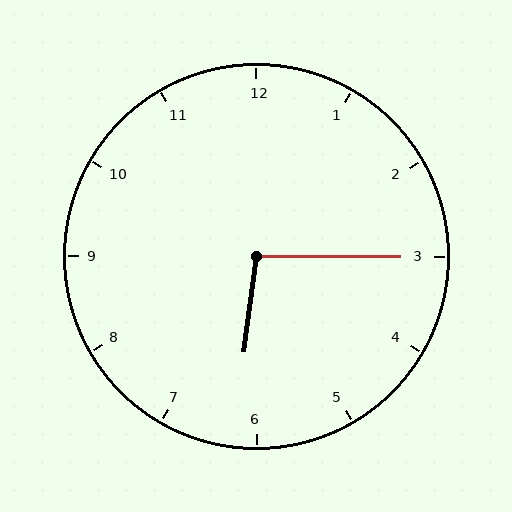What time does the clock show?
6:15.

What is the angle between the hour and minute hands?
Approximately 98 degrees.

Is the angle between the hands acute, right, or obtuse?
It is obtuse.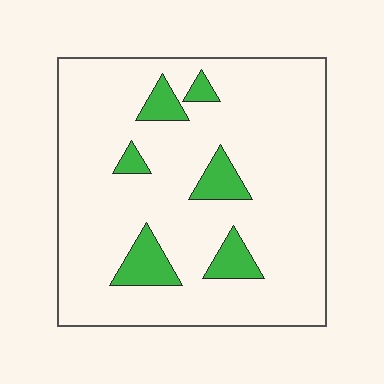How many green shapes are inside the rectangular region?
6.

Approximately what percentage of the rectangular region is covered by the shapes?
Approximately 10%.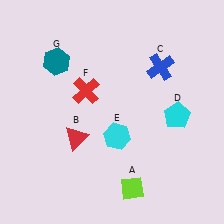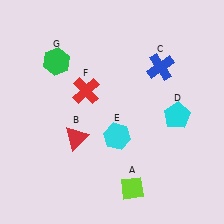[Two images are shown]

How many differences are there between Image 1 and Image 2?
There is 1 difference between the two images.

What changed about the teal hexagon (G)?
In Image 1, G is teal. In Image 2, it changed to green.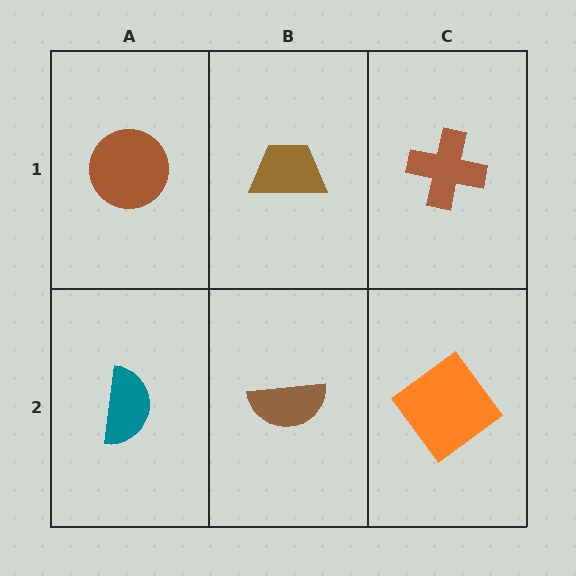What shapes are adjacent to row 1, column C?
An orange diamond (row 2, column C), a brown trapezoid (row 1, column B).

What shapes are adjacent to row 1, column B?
A brown semicircle (row 2, column B), a brown circle (row 1, column A), a brown cross (row 1, column C).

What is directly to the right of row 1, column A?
A brown trapezoid.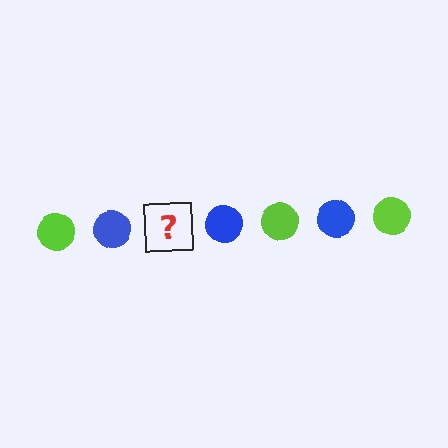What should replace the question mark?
The question mark should be replaced with a lime circle.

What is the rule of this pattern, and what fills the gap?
The rule is that the pattern cycles through lime, blue circles. The gap should be filled with a lime circle.